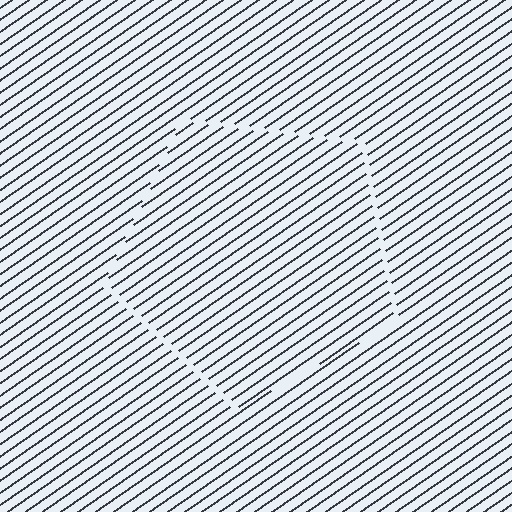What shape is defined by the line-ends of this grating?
An illusory pentagon. The interior of the shape contains the same grating, shifted by half a period — the contour is defined by the phase discontinuity where line-ends from the inner and outer gratings abut.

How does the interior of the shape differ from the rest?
The interior of the shape contains the same grating, shifted by half a period — the contour is defined by the phase discontinuity where line-ends from the inner and outer gratings abut.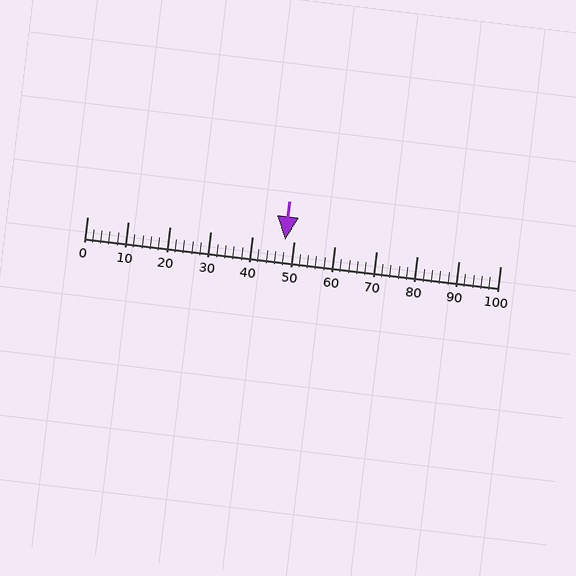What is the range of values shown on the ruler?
The ruler shows values from 0 to 100.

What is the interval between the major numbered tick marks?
The major tick marks are spaced 10 units apart.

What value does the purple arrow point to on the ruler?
The purple arrow points to approximately 48.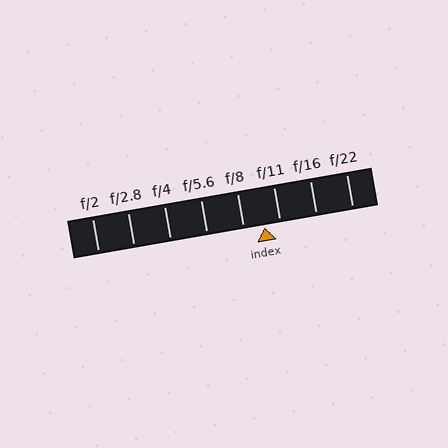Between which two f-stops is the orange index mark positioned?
The index mark is between f/8 and f/11.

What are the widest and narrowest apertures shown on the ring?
The widest aperture shown is f/2 and the narrowest is f/22.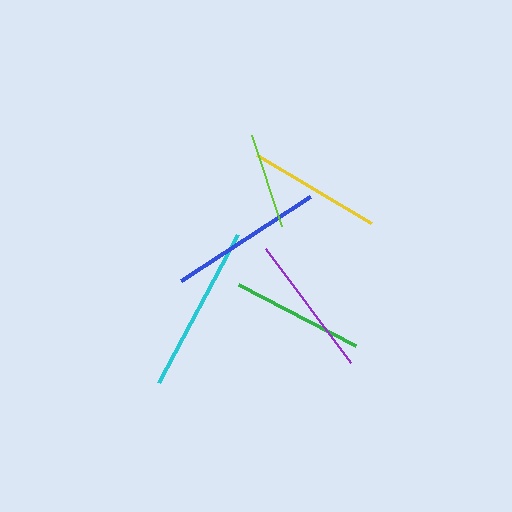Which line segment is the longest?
The cyan line is the longest at approximately 168 pixels.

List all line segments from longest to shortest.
From longest to shortest: cyan, blue, purple, yellow, green, lime.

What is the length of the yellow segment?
The yellow segment is approximately 132 pixels long.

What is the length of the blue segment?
The blue segment is approximately 154 pixels long.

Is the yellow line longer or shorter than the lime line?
The yellow line is longer than the lime line.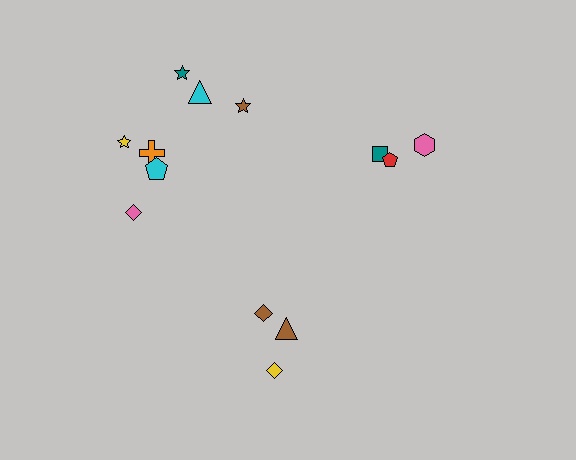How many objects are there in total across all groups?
There are 13 objects.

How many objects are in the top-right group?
There are 3 objects.